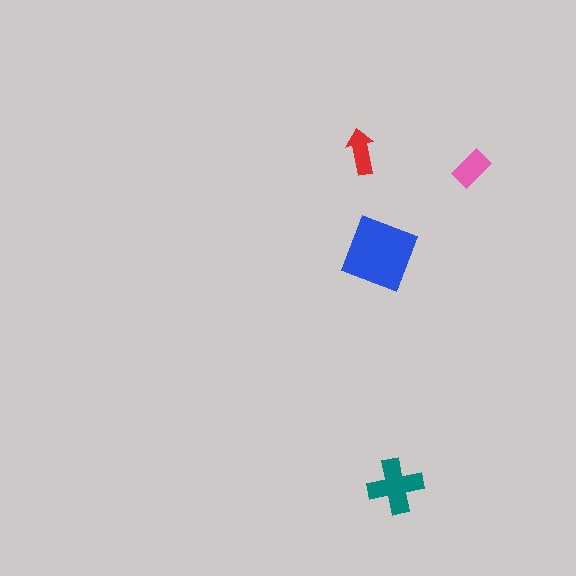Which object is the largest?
The blue square.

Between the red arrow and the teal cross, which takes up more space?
The teal cross.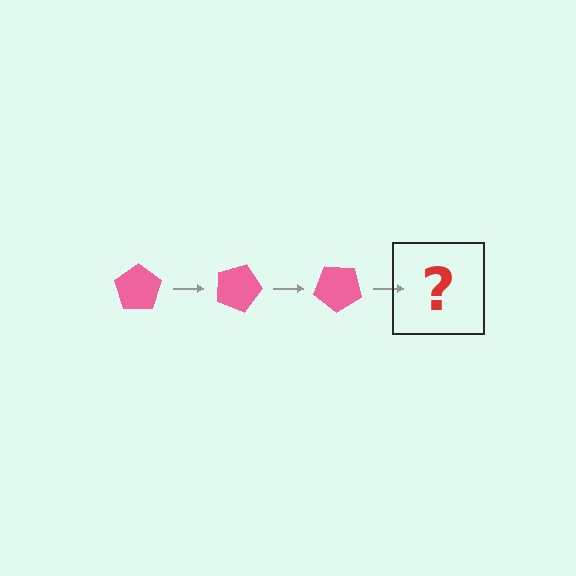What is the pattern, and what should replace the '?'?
The pattern is that the pentagon rotates 20 degrees each step. The '?' should be a pink pentagon rotated 60 degrees.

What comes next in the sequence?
The next element should be a pink pentagon rotated 60 degrees.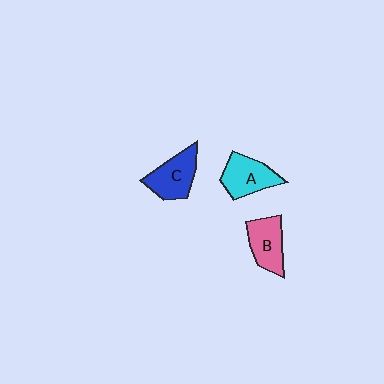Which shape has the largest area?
Shape C (blue).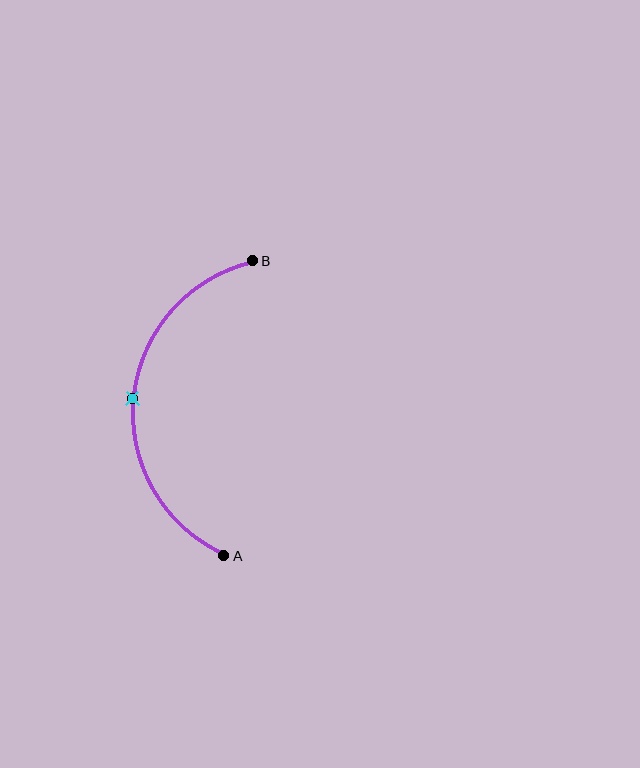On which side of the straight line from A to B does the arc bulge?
The arc bulges to the left of the straight line connecting A and B.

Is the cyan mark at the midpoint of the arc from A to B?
Yes. The cyan mark lies on the arc at equal arc-length from both A and B — it is the arc midpoint.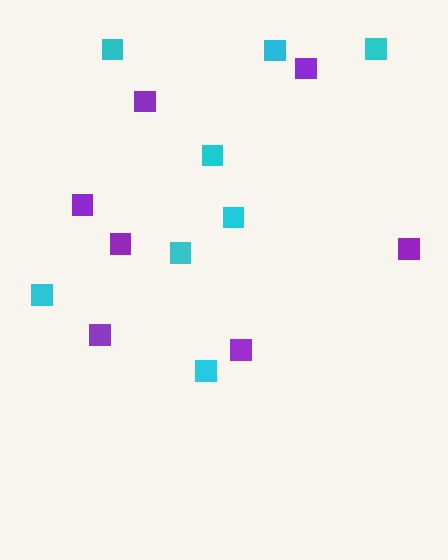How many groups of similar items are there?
There are 2 groups: one group of purple squares (7) and one group of cyan squares (8).